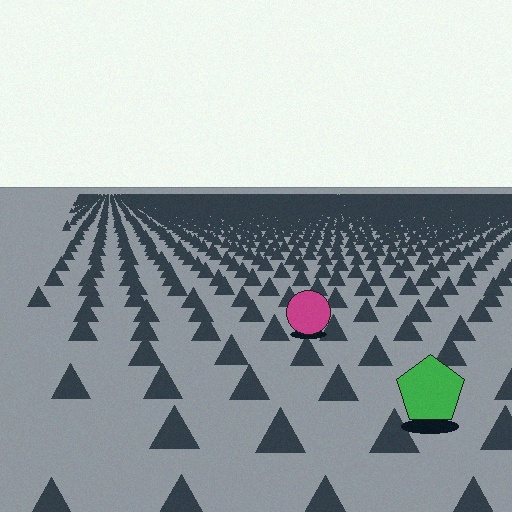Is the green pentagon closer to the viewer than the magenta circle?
Yes. The green pentagon is closer — you can tell from the texture gradient: the ground texture is coarser near it.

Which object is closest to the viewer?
The green pentagon is closest. The texture marks near it are larger and more spread out.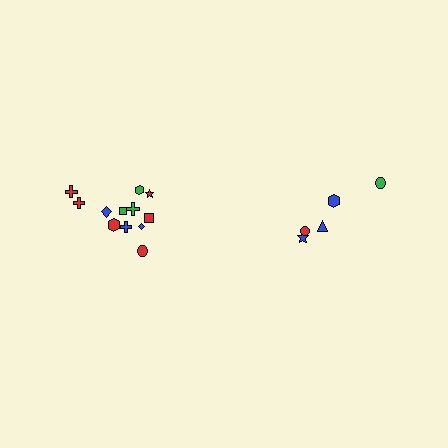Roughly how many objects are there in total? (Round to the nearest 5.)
Roughly 15 objects in total.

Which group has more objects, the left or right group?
The left group.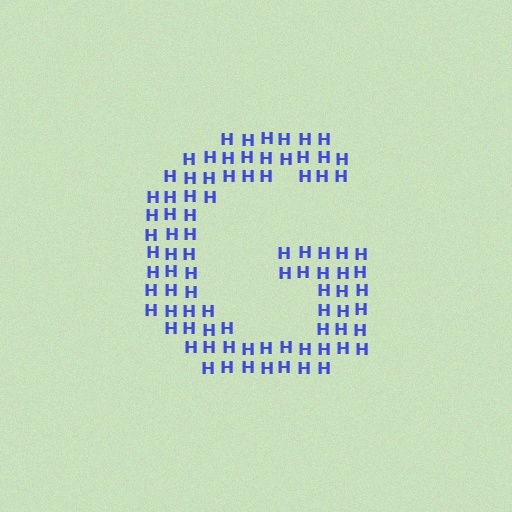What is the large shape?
The large shape is the letter G.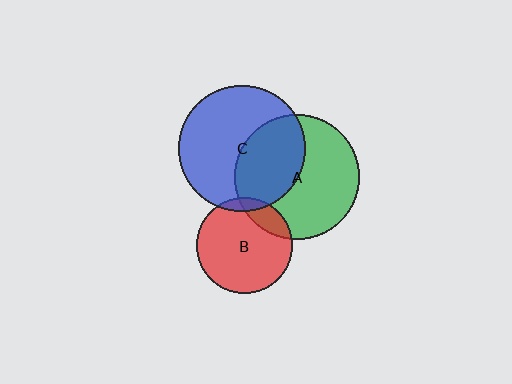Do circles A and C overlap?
Yes.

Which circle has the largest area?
Circle C (blue).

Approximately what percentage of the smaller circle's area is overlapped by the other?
Approximately 40%.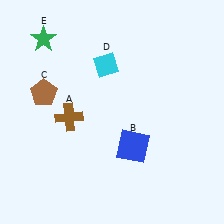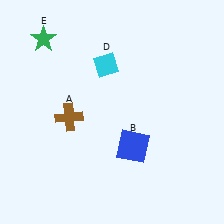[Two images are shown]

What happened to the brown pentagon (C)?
The brown pentagon (C) was removed in Image 2. It was in the top-left area of Image 1.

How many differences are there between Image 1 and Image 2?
There is 1 difference between the two images.